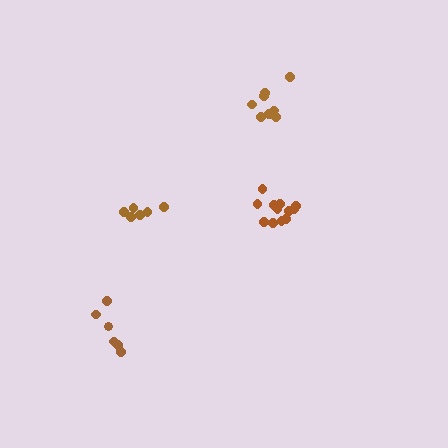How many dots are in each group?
Group 1: 6 dots, Group 2: 6 dots, Group 3: 8 dots, Group 4: 12 dots (32 total).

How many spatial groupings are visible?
There are 4 spatial groupings.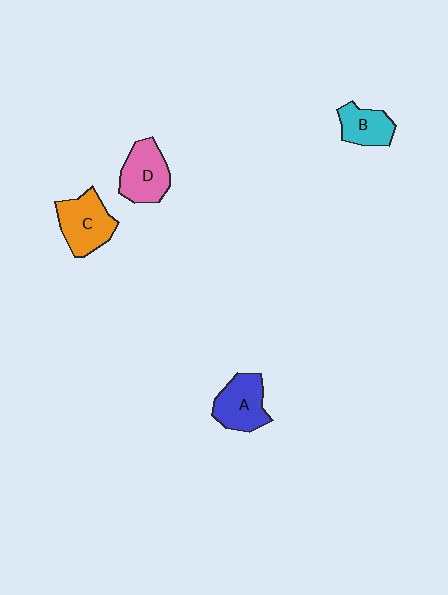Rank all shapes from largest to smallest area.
From largest to smallest: C (orange), D (pink), A (blue), B (cyan).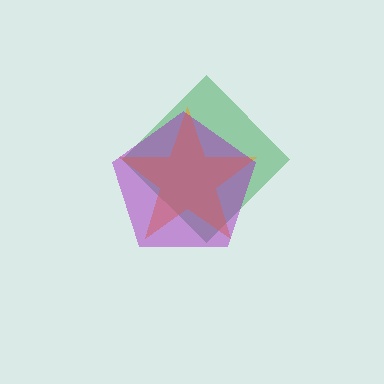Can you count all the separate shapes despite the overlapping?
Yes, there are 3 separate shapes.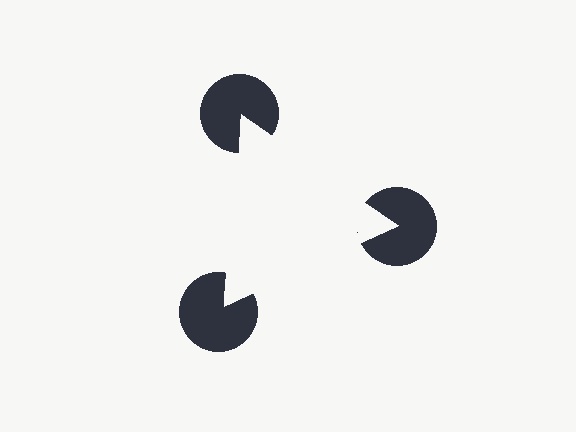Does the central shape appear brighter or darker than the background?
It typically appears slightly brighter than the background, even though no actual brightness change is drawn.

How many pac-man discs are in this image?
There are 3 — one at each vertex of the illusory triangle.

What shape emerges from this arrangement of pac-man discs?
An illusory triangle — its edges are inferred from the aligned wedge cuts in the pac-man discs, not physically drawn.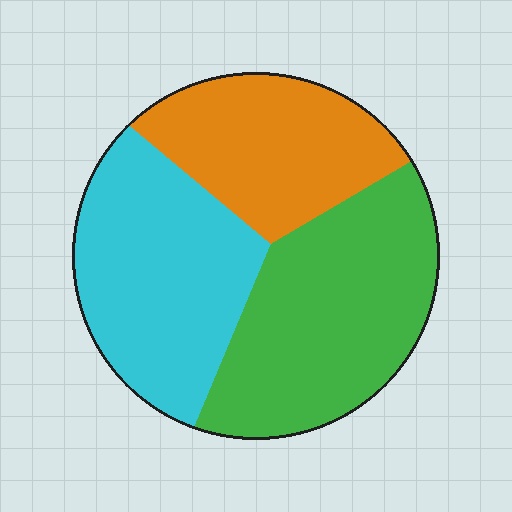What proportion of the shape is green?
Green covers about 40% of the shape.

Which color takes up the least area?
Orange, at roughly 25%.